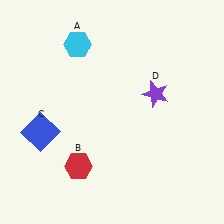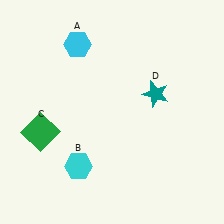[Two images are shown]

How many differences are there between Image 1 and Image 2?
There are 3 differences between the two images.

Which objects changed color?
B changed from red to cyan. C changed from blue to green. D changed from purple to teal.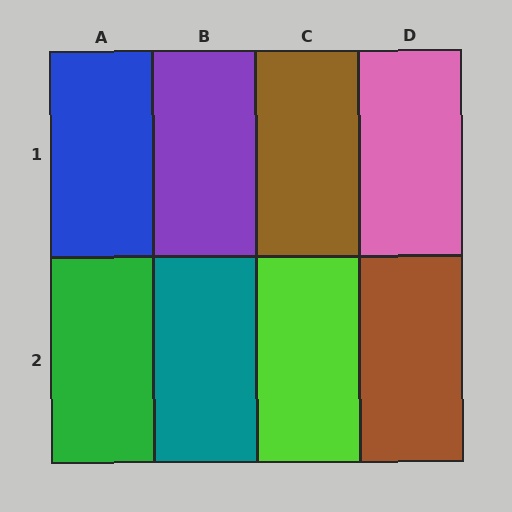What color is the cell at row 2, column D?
Brown.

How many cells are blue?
1 cell is blue.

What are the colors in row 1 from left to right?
Blue, purple, brown, pink.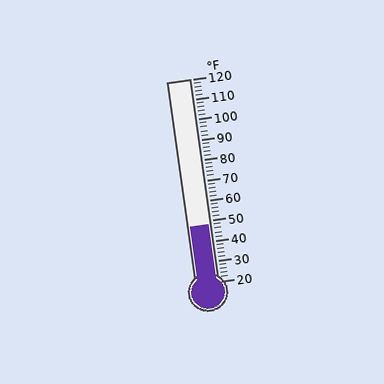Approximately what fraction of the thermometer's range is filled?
The thermometer is filled to approximately 30% of its range.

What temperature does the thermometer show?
The thermometer shows approximately 48°F.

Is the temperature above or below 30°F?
The temperature is above 30°F.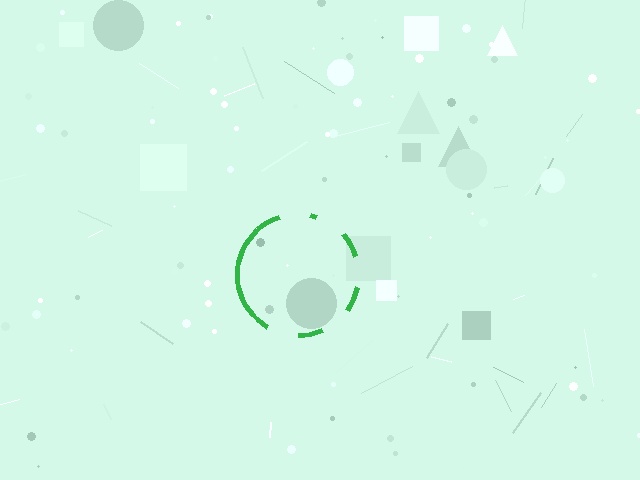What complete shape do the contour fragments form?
The contour fragments form a circle.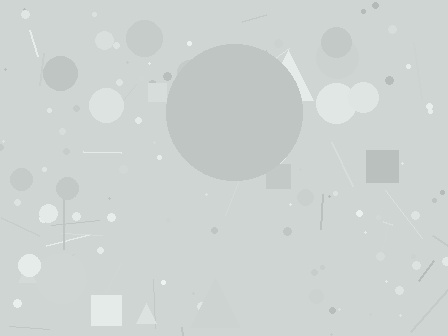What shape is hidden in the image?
A circle is hidden in the image.